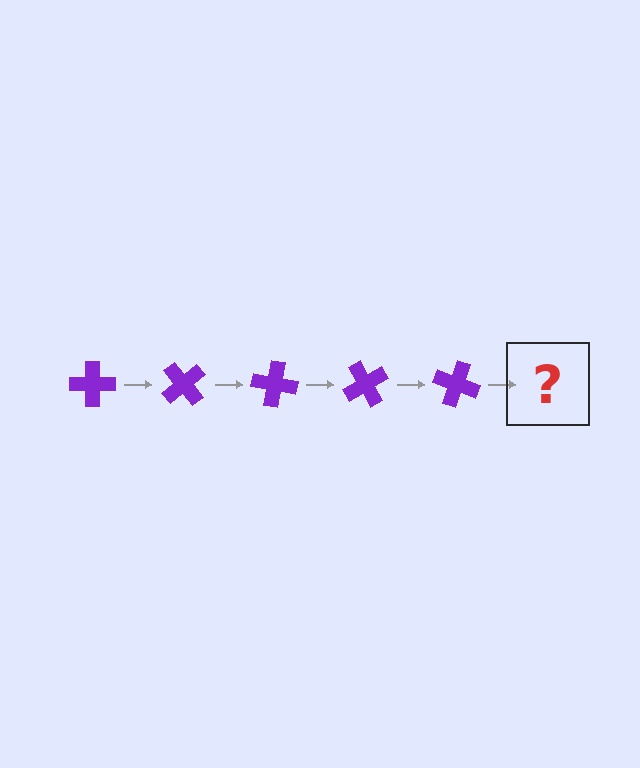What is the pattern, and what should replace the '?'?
The pattern is that the cross rotates 50 degrees each step. The '?' should be a purple cross rotated 250 degrees.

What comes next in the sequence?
The next element should be a purple cross rotated 250 degrees.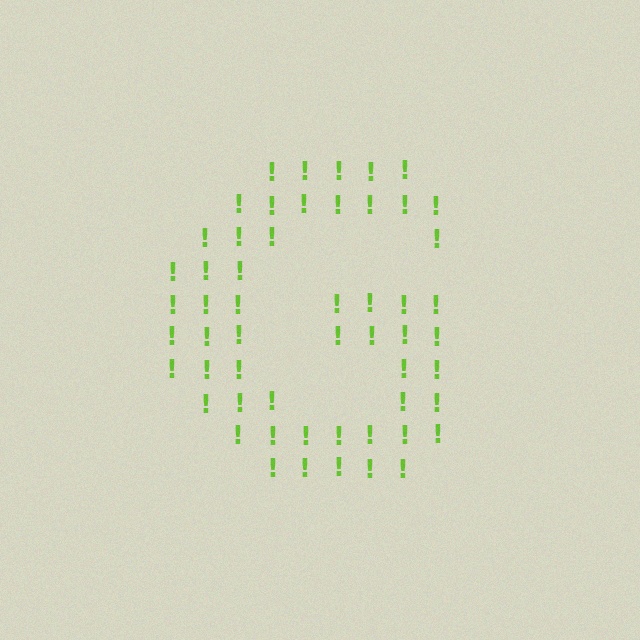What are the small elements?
The small elements are exclamation marks.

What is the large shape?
The large shape is the letter G.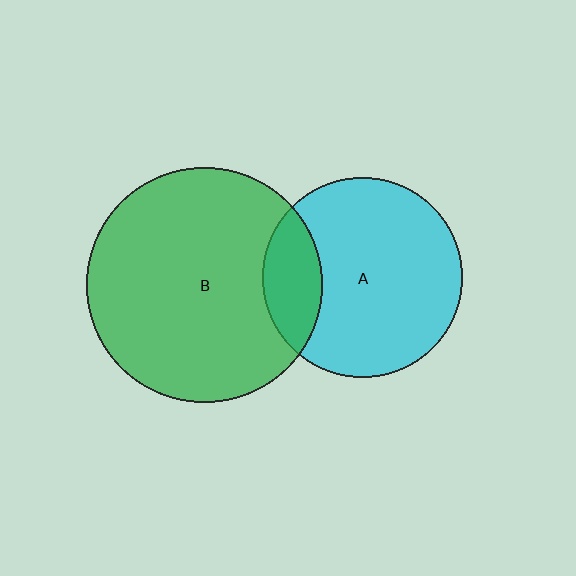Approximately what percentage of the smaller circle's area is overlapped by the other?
Approximately 20%.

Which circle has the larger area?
Circle B (green).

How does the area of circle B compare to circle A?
Approximately 1.4 times.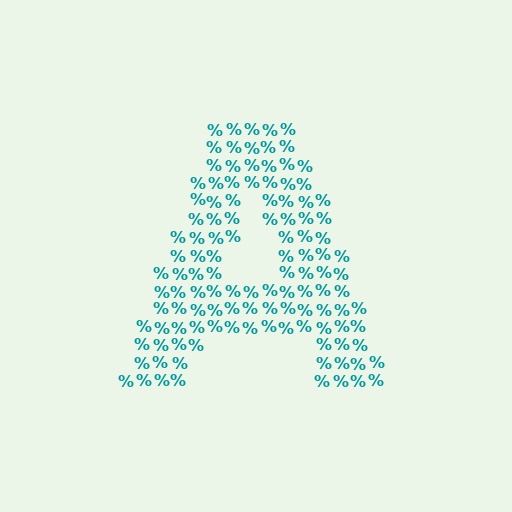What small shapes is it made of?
It is made of small percent signs.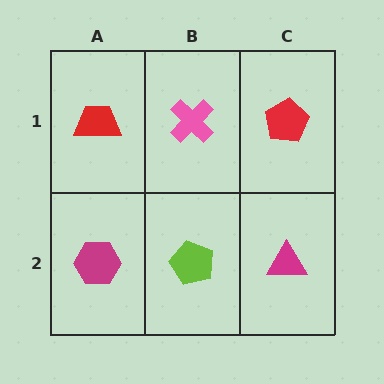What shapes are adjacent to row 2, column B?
A pink cross (row 1, column B), a magenta hexagon (row 2, column A), a magenta triangle (row 2, column C).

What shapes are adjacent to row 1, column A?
A magenta hexagon (row 2, column A), a pink cross (row 1, column B).